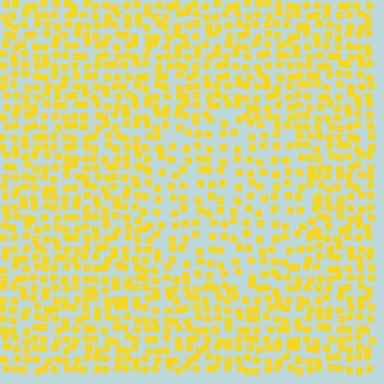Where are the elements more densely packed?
The elements are more densely packed outside the circle boundary.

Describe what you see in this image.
The image contains small yellow elements arranged at two different densities. A circle-shaped region is visible where the elements are less densely packed than the surrounding area.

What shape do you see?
I see a circle.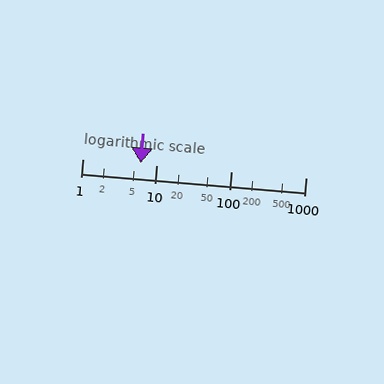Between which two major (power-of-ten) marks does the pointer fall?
The pointer is between 1 and 10.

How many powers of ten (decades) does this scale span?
The scale spans 3 decades, from 1 to 1000.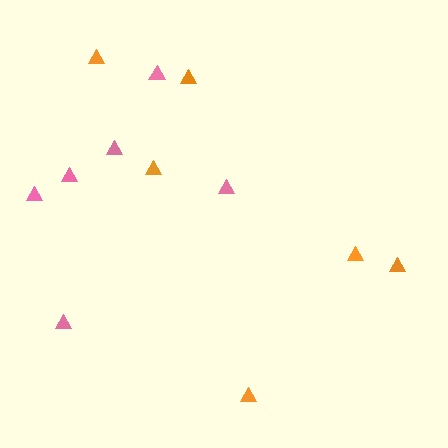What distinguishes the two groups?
There are 2 groups: one group of pink triangles (6) and one group of orange triangles (6).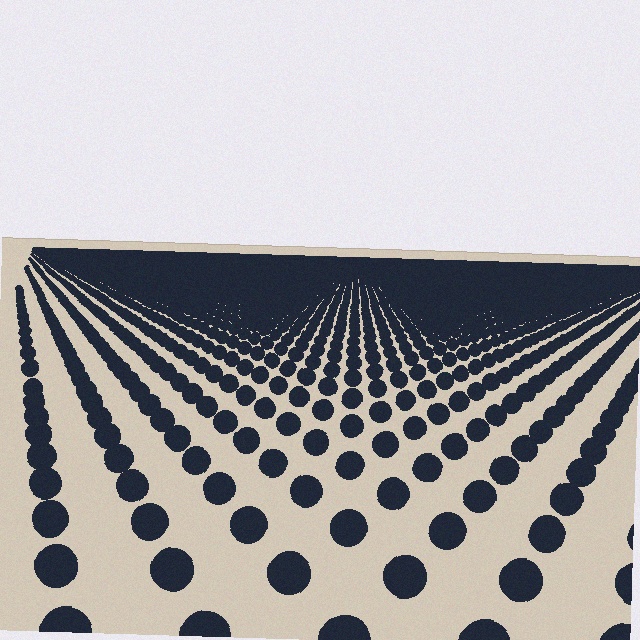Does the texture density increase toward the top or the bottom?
Density increases toward the top.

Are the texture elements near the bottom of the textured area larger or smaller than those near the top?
Larger. Near the bottom, elements are closer to the viewer and appear at a bigger on-screen size.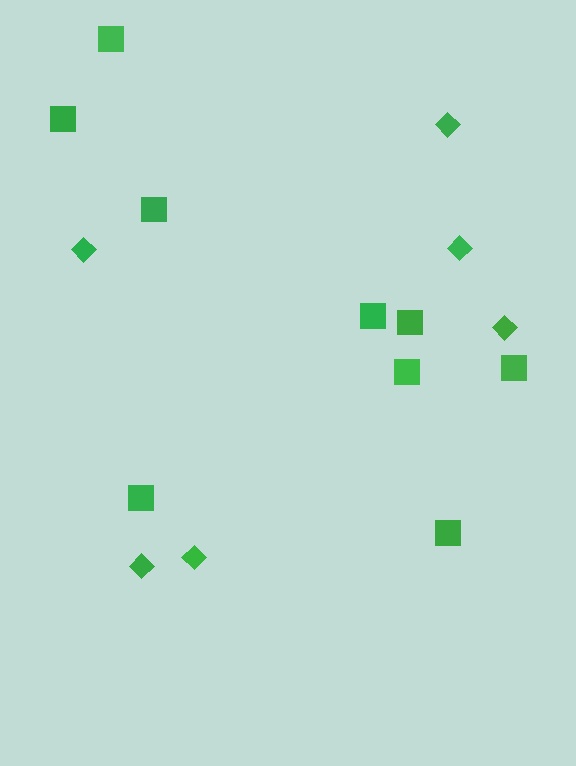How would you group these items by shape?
There are 2 groups: one group of diamonds (6) and one group of squares (9).